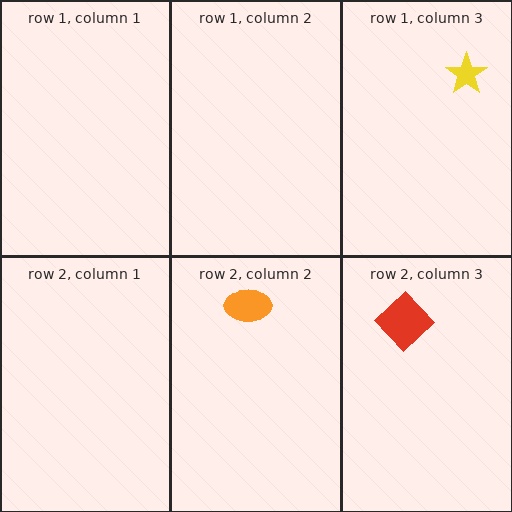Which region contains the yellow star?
The row 1, column 3 region.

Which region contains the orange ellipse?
The row 2, column 2 region.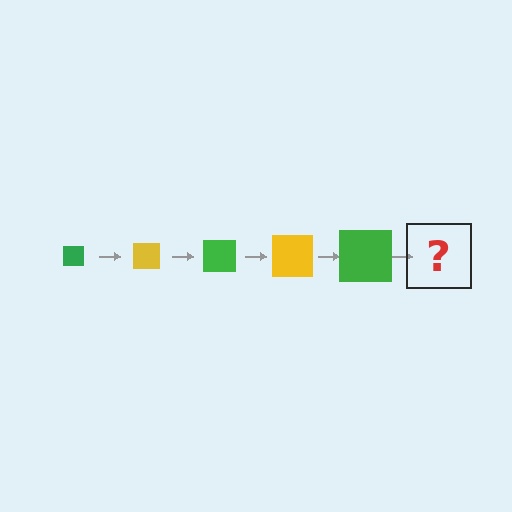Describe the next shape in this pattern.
It should be a yellow square, larger than the previous one.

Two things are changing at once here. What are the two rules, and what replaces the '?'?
The two rules are that the square grows larger each step and the color cycles through green and yellow. The '?' should be a yellow square, larger than the previous one.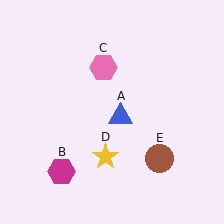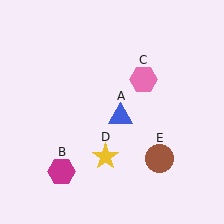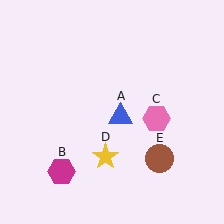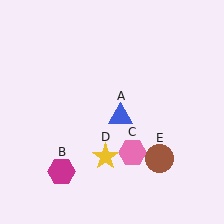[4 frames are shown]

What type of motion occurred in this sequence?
The pink hexagon (object C) rotated clockwise around the center of the scene.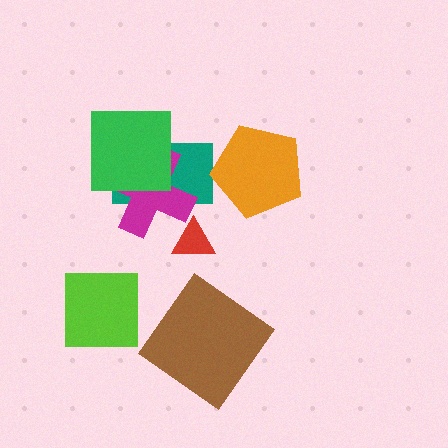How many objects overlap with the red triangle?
0 objects overlap with the red triangle.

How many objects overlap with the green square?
2 objects overlap with the green square.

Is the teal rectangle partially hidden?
Yes, it is partially covered by another shape.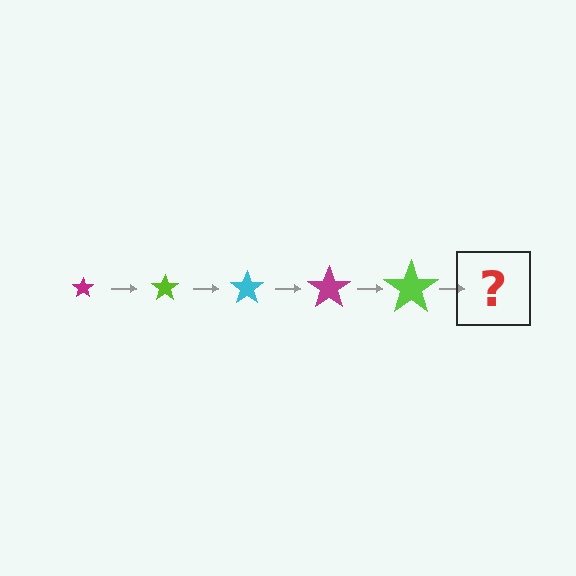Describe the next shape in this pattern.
It should be a cyan star, larger than the previous one.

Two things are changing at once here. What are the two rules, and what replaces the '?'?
The two rules are that the star grows larger each step and the color cycles through magenta, lime, and cyan. The '?' should be a cyan star, larger than the previous one.